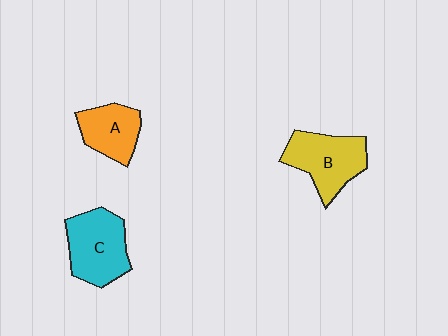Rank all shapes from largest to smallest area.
From largest to smallest: C (cyan), B (yellow), A (orange).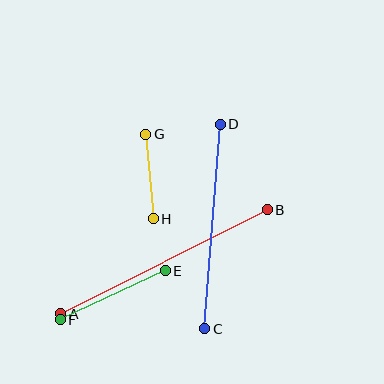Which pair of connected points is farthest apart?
Points A and B are farthest apart.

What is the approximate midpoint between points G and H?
The midpoint is at approximately (149, 177) pixels.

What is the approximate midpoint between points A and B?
The midpoint is at approximately (164, 262) pixels.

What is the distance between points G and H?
The distance is approximately 85 pixels.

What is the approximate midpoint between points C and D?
The midpoint is at approximately (212, 227) pixels.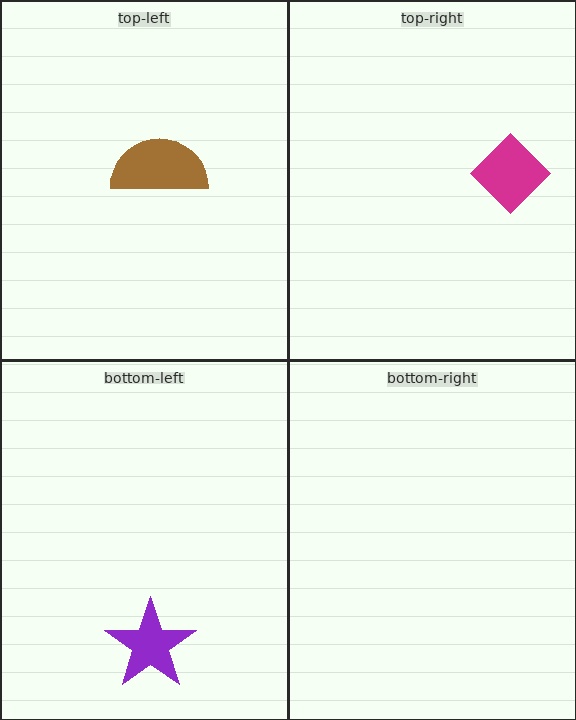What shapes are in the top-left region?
The brown semicircle.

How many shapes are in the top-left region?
1.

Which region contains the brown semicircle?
The top-left region.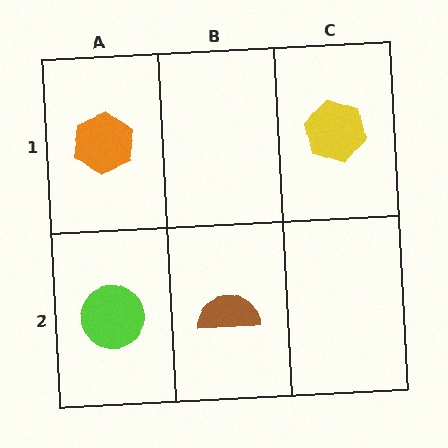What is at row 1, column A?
An orange hexagon.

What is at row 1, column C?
A yellow hexagon.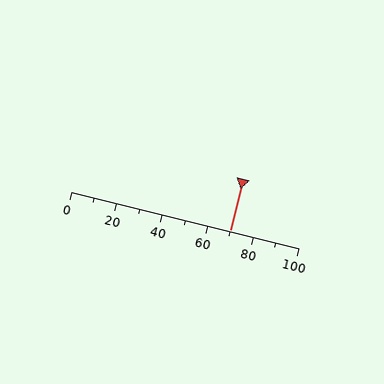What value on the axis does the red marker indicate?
The marker indicates approximately 70.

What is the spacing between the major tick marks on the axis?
The major ticks are spaced 20 apart.